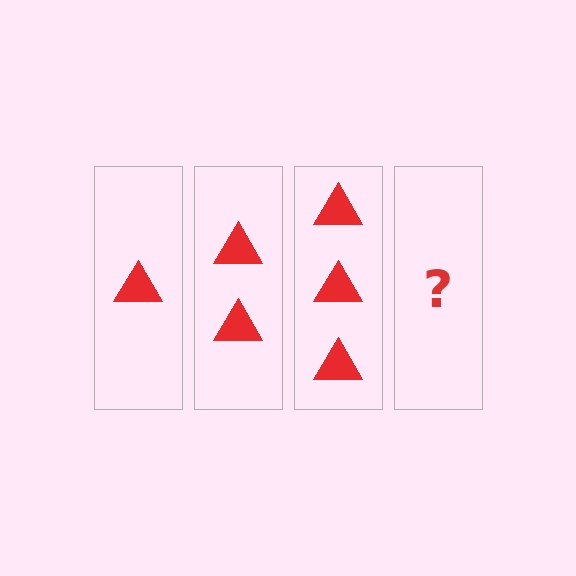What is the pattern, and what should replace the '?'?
The pattern is that each step adds one more triangle. The '?' should be 4 triangles.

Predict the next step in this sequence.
The next step is 4 triangles.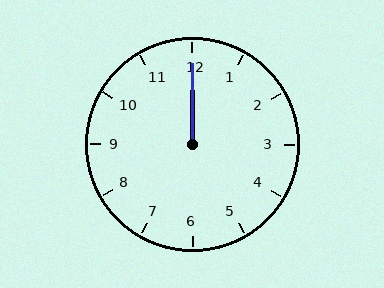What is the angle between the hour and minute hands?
Approximately 0 degrees.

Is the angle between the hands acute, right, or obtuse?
It is acute.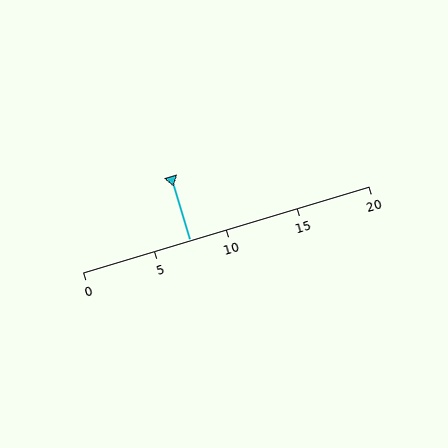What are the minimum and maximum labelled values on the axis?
The axis runs from 0 to 20.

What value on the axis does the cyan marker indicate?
The marker indicates approximately 7.5.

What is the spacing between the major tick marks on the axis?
The major ticks are spaced 5 apart.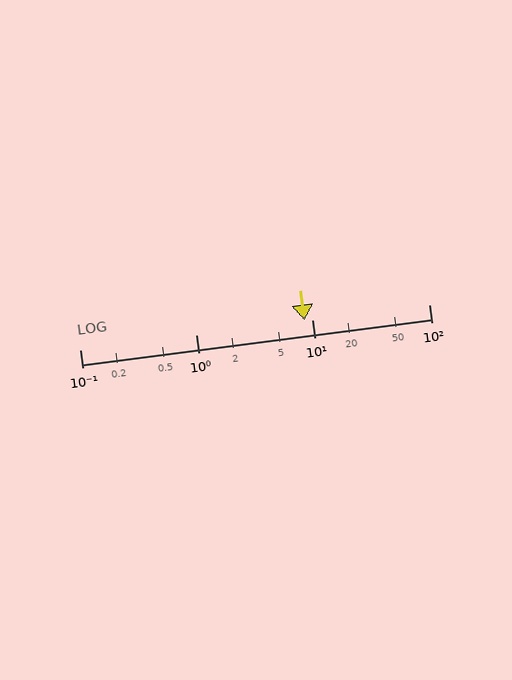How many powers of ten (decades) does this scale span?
The scale spans 3 decades, from 0.1 to 100.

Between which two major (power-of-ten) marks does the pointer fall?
The pointer is between 1 and 10.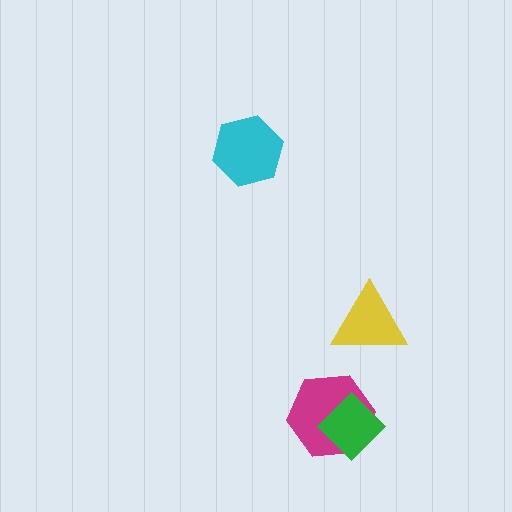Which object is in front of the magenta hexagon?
The green diamond is in front of the magenta hexagon.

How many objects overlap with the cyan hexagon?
0 objects overlap with the cyan hexagon.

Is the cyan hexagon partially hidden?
No, no other shape covers it.